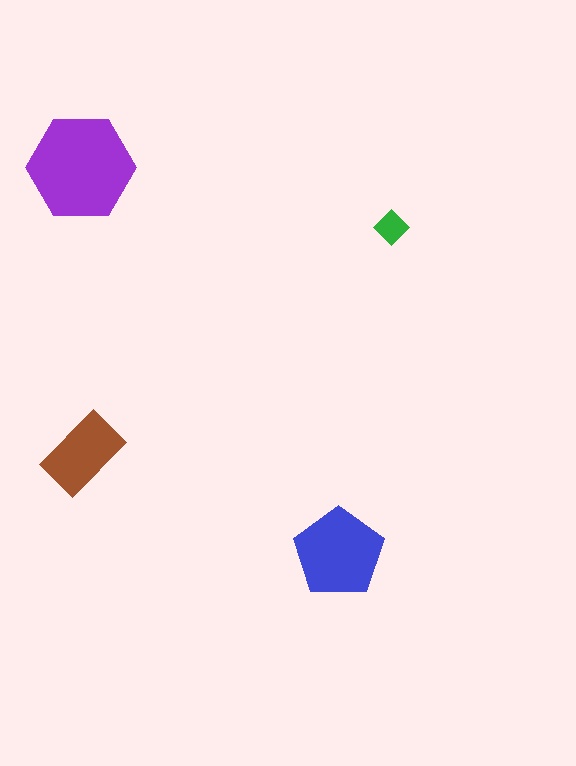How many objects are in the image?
There are 4 objects in the image.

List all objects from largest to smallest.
The purple hexagon, the blue pentagon, the brown rectangle, the green diamond.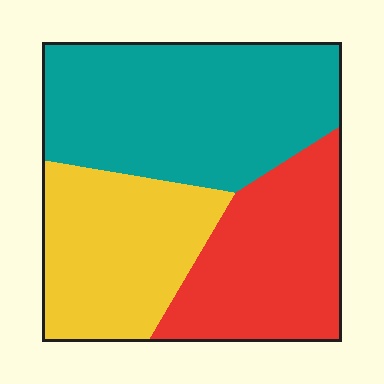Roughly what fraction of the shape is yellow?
Yellow covers around 30% of the shape.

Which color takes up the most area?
Teal, at roughly 45%.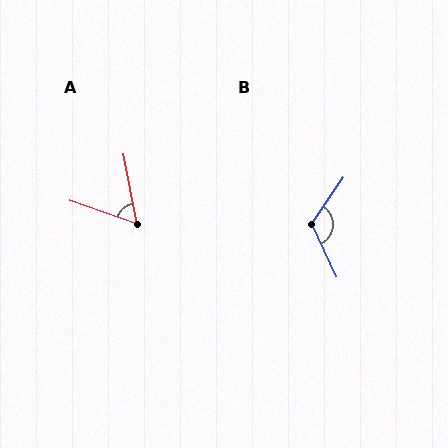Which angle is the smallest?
A, at approximately 60 degrees.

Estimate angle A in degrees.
Approximately 60 degrees.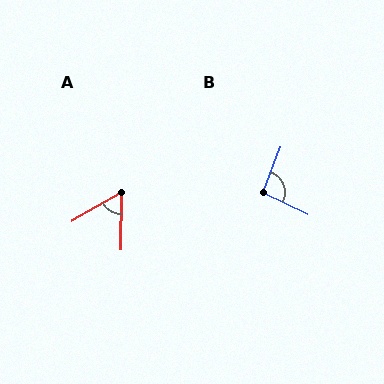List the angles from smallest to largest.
A (60°), B (95°).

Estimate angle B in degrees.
Approximately 95 degrees.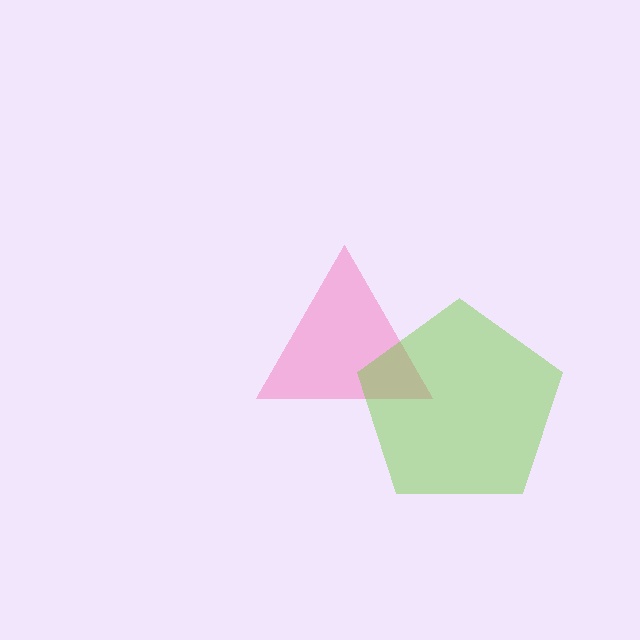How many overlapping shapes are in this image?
There are 2 overlapping shapes in the image.